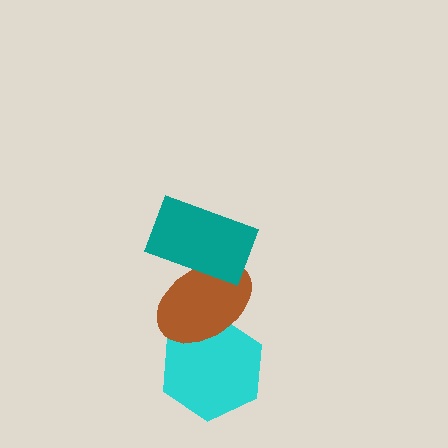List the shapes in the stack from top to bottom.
From top to bottom: the teal rectangle, the brown ellipse, the cyan hexagon.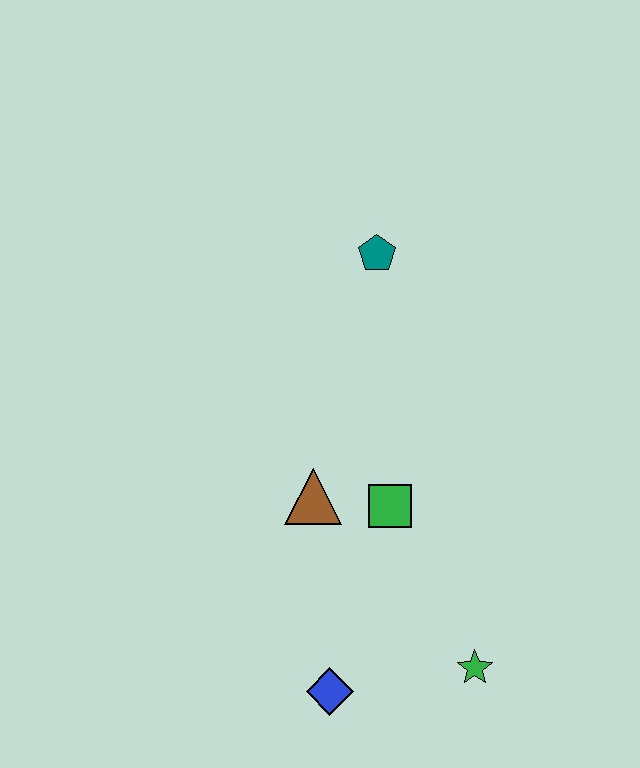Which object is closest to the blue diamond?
The green star is closest to the blue diamond.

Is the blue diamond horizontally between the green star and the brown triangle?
Yes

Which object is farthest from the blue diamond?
The teal pentagon is farthest from the blue diamond.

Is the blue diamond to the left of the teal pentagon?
Yes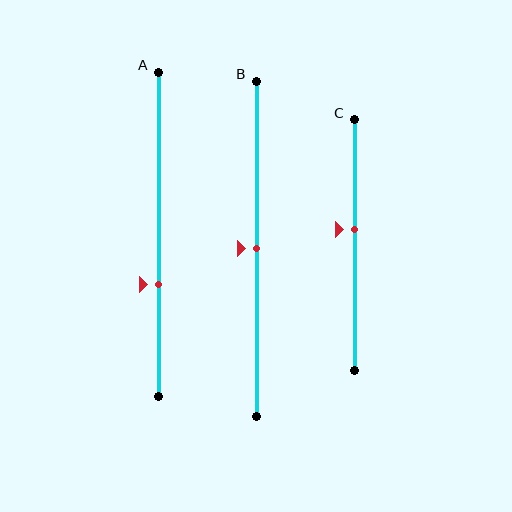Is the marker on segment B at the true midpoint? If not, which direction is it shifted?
Yes, the marker on segment B is at the true midpoint.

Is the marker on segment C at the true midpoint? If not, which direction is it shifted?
No, the marker on segment C is shifted upward by about 6% of the segment length.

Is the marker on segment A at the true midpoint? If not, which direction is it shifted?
No, the marker on segment A is shifted downward by about 16% of the segment length.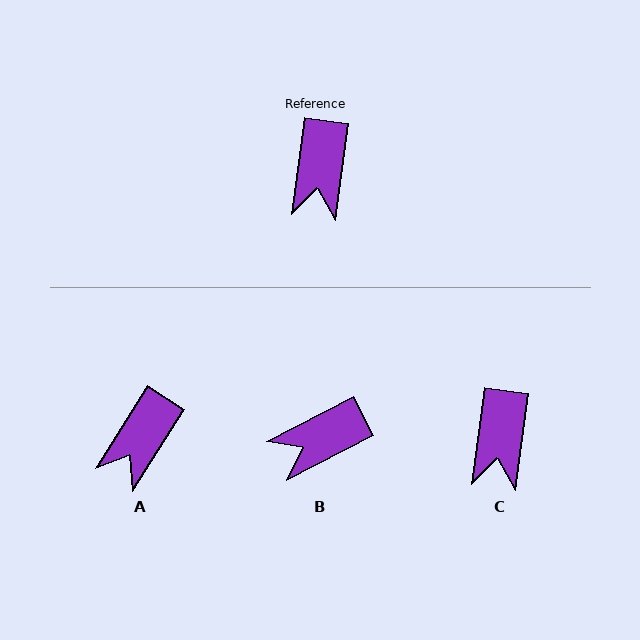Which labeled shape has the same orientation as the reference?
C.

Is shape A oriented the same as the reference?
No, it is off by about 24 degrees.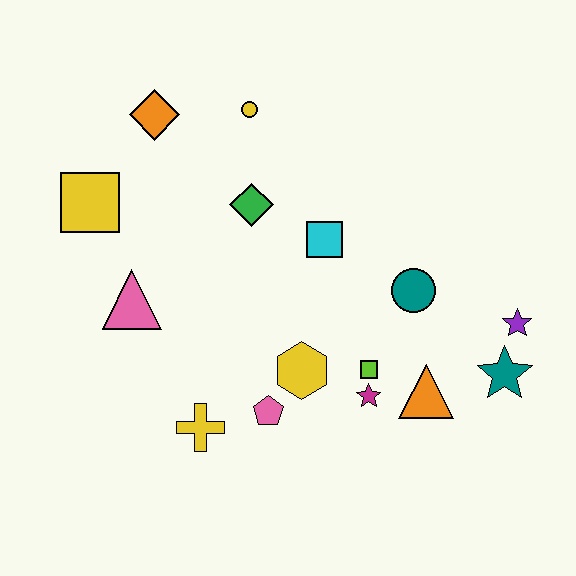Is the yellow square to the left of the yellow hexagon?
Yes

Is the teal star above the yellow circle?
No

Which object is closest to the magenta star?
The lime square is closest to the magenta star.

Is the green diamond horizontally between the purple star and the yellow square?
Yes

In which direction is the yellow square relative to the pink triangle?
The yellow square is above the pink triangle.